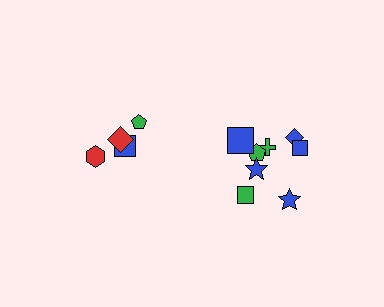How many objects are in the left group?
There are 4 objects.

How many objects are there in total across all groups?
There are 12 objects.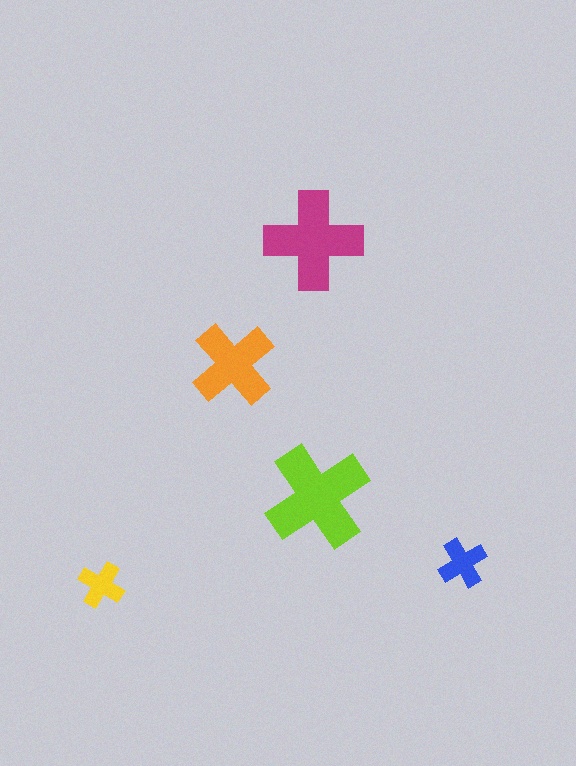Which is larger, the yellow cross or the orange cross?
The orange one.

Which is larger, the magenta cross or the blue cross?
The magenta one.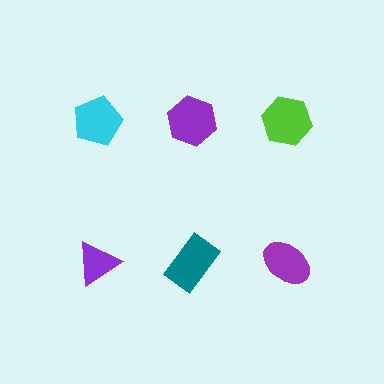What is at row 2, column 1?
A purple triangle.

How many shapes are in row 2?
3 shapes.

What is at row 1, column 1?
A cyan pentagon.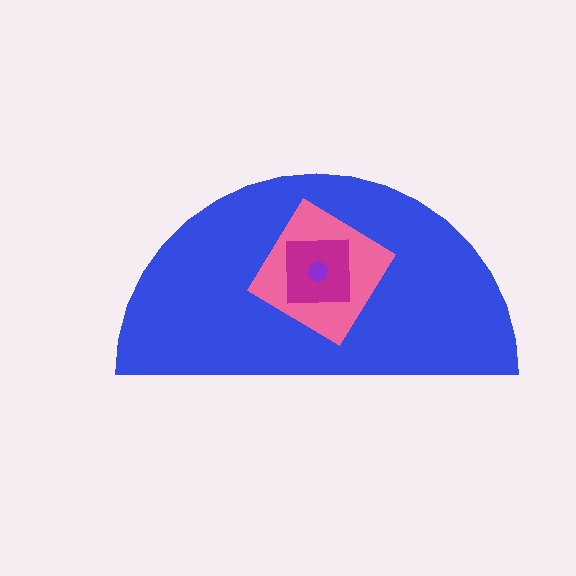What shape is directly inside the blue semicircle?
The pink diamond.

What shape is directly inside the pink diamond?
The magenta square.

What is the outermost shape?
The blue semicircle.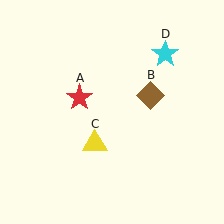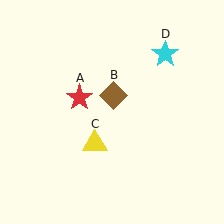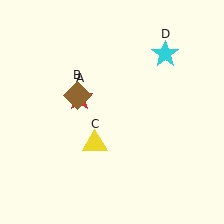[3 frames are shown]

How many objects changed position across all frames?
1 object changed position: brown diamond (object B).